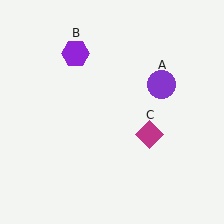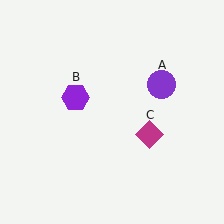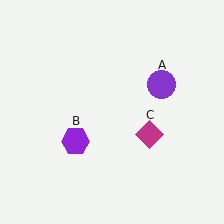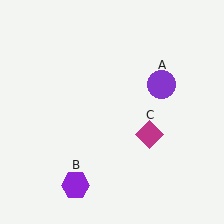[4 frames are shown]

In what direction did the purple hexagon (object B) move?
The purple hexagon (object B) moved down.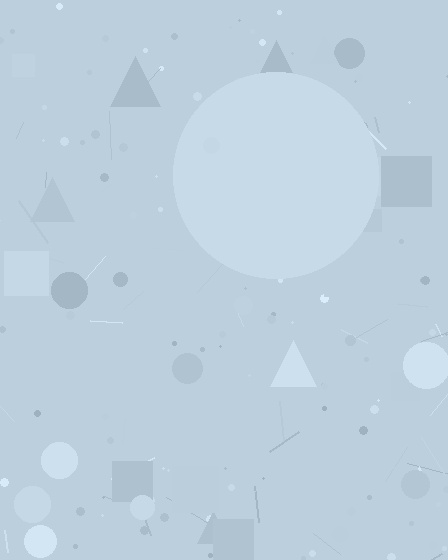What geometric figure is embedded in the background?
A circle is embedded in the background.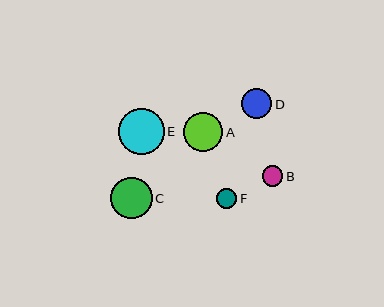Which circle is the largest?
Circle E is the largest with a size of approximately 46 pixels.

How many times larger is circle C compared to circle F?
Circle C is approximately 2.0 times the size of circle F.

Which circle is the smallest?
Circle B is the smallest with a size of approximately 20 pixels.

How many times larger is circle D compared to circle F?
Circle D is approximately 1.5 times the size of circle F.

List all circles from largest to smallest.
From largest to smallest: E, C, A, D, F, B.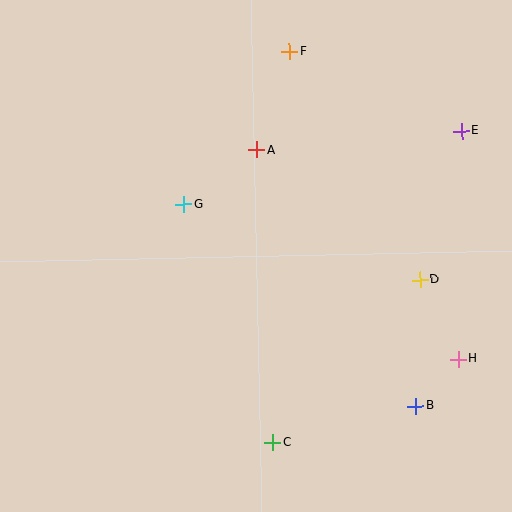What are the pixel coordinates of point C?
Point C is at (273, 443).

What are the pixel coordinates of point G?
Point G is at (184, 204).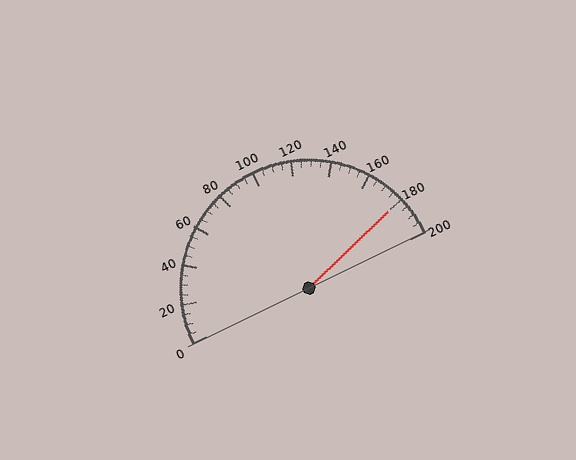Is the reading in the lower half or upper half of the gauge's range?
The reading is in the upper half of the range (0 to 200).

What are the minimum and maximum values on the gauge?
The gauge ranges from 0 to 200.